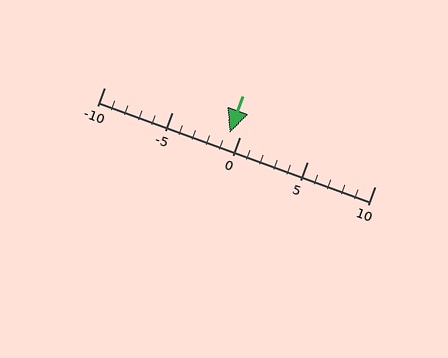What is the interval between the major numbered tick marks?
The major tick marks are spaced 5 units apart.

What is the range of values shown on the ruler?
The ruler shows values from -10 to 10.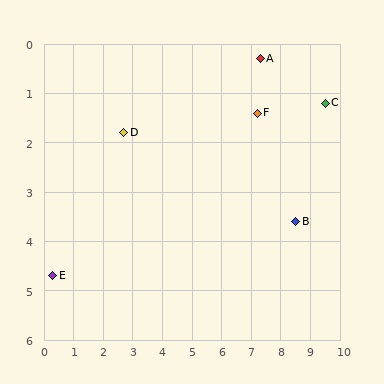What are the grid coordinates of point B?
Point B is at approximately (8.5, 3.6).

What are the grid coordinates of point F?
Point F is at approximately (7.2, 1.4).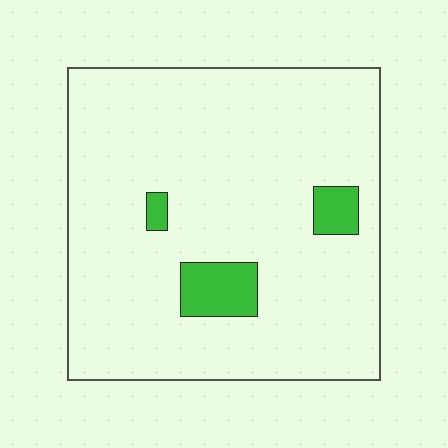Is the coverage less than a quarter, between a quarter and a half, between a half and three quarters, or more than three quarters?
Less than a quarter.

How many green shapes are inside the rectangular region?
3.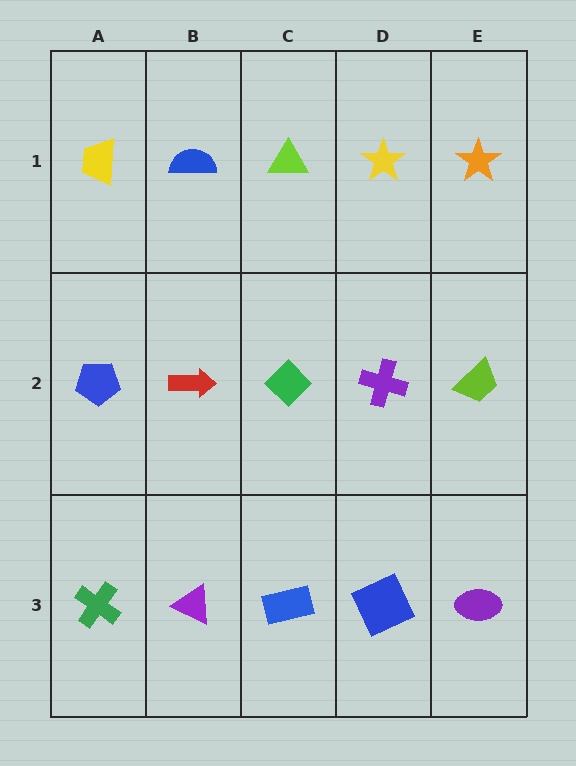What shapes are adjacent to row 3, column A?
A blue pentagon (row 2, column A), a purple triangle (row 3, column B).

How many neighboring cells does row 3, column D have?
3.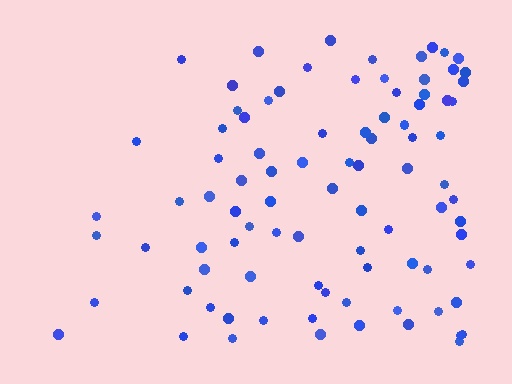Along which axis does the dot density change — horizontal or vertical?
Horizontal.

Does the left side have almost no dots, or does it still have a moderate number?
Still a moderate number, just noticeably fewer than the right.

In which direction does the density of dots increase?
From left to right, with the right side densest.